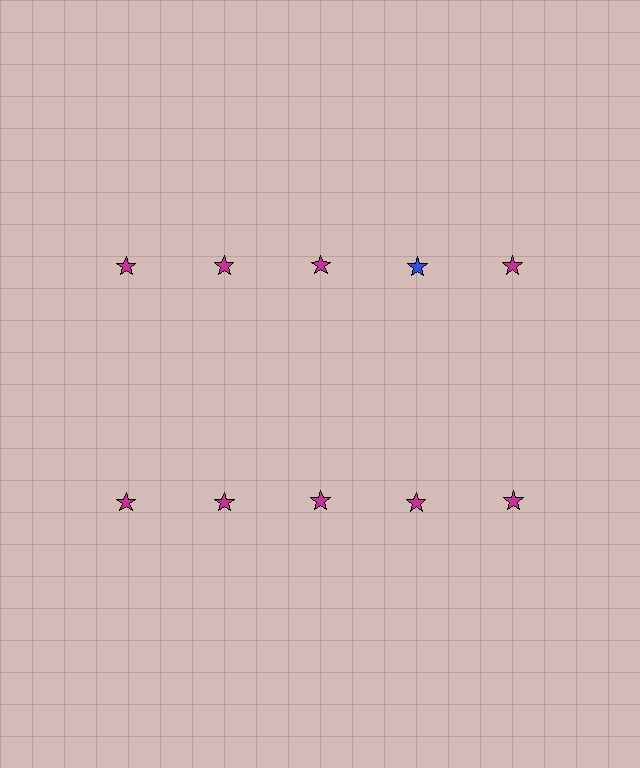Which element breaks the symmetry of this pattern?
The blue star in the top row, second from right column breaks the symmetry. All other shapes are magenta stars.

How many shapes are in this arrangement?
There are 10 shapes arranged in a grid pattern.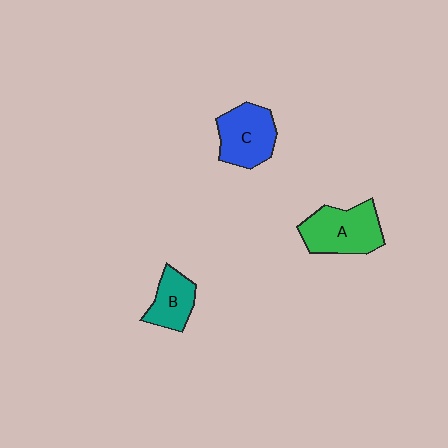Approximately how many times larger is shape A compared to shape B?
Approximately 1.6 times.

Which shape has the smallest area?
Shape B (teal).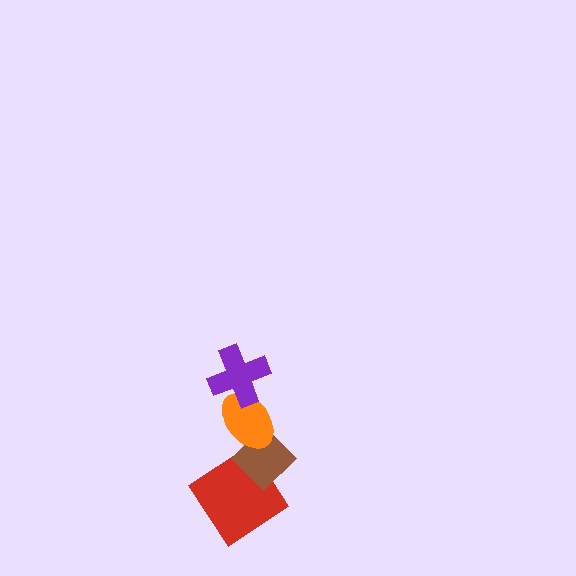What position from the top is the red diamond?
The red diamond is 4th from the top.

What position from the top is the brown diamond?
The brown diamond is 3rd from the top.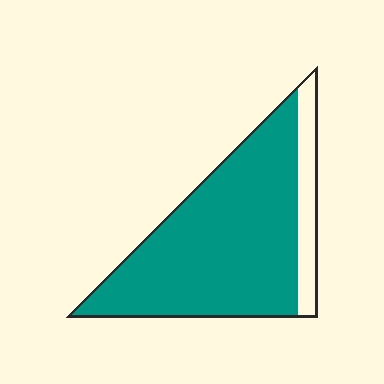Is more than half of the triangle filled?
Yes.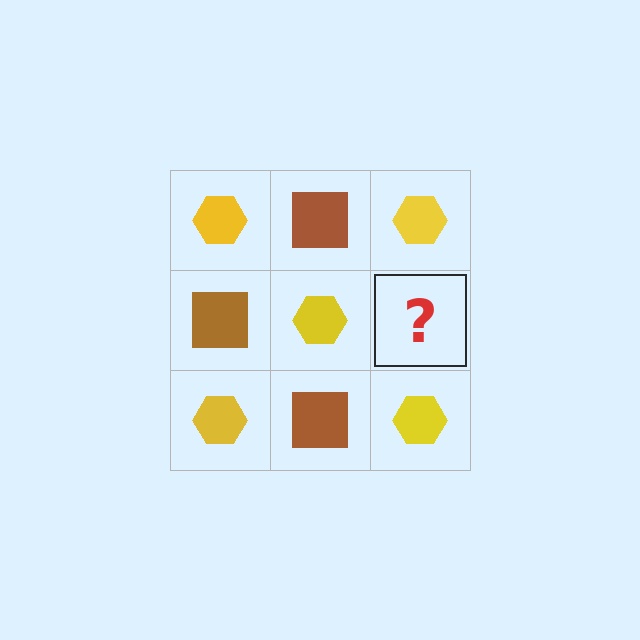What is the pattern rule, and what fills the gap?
The rule is that it alternates yellow hexagon and brown square in a checkerboard pattern. The gap should be filled with a brown square.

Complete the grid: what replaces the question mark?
The question mark should be replaced with a brown square.